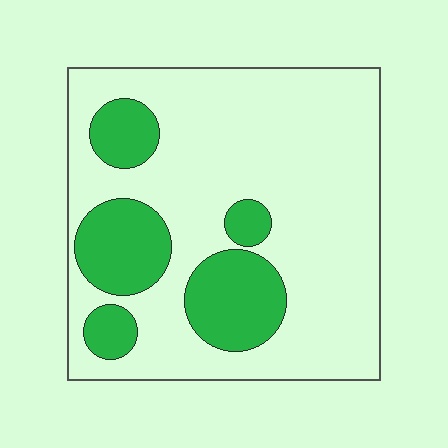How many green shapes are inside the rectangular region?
5.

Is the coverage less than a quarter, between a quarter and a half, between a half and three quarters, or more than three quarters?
Less than a quarter.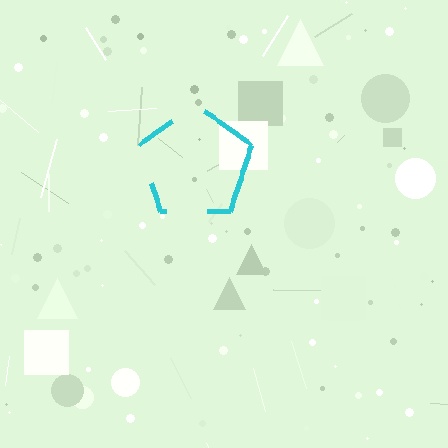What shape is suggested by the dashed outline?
The dashed outline suggests a pentagon.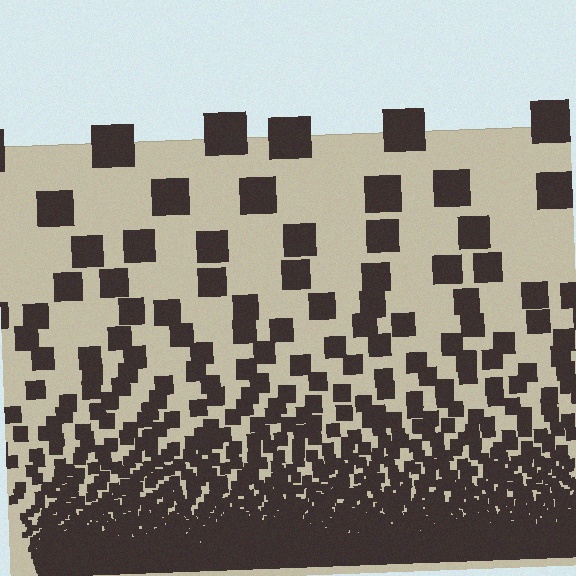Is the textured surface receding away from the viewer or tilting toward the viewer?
The surface appears to tilt toward the viewer. Texture elements get larger and sparser toward the top.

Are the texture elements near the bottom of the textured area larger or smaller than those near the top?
Smaller. The gradient is inverted — elements near the bottom are smaller and denser.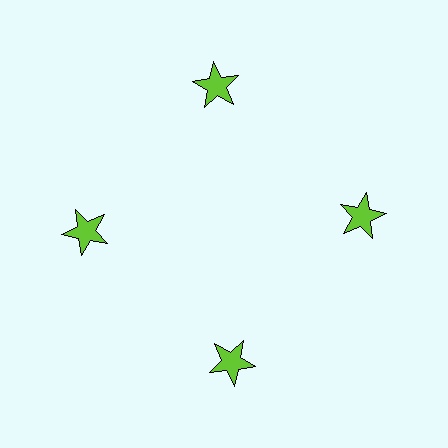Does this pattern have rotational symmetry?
Yes, this pattern has 4-fold rotational symmetry. It looks the same after rotating 90 degrees around the center.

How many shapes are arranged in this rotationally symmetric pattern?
There are 4 shapes, arranged in 4 groups of 1.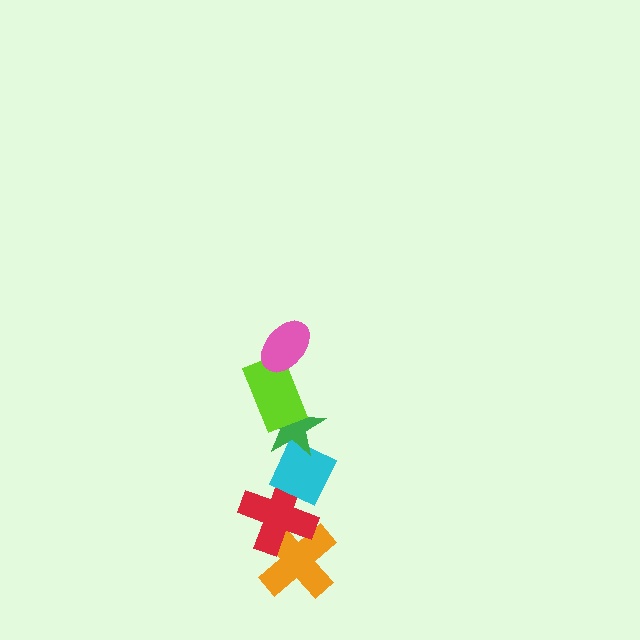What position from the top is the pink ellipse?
The pink ellipse is 1st from the top.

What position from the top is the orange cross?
The orange cross is 6th from the top.